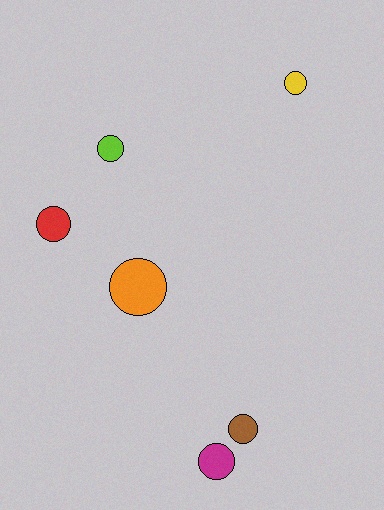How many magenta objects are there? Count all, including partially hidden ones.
There is 1 magenta object.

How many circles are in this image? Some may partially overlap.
There are 6 circles.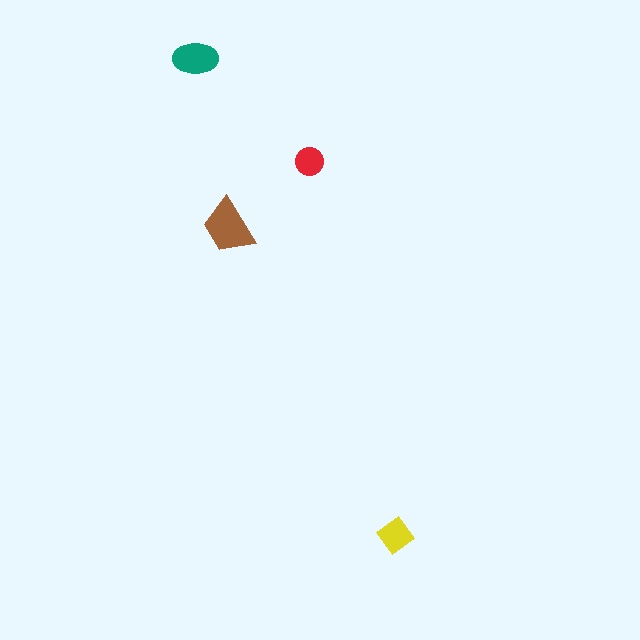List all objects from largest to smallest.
The brown trapezoid, the teal ellipse, the yellow diamond, the red circle.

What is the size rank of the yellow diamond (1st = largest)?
3rd.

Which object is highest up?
The teal ellipse is topmost.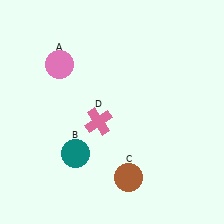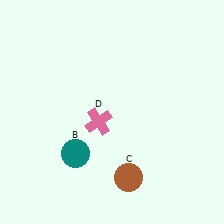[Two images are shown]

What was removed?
The pink circle (A) was removed in Image 2.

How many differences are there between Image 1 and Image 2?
There is 1 difference between the two images.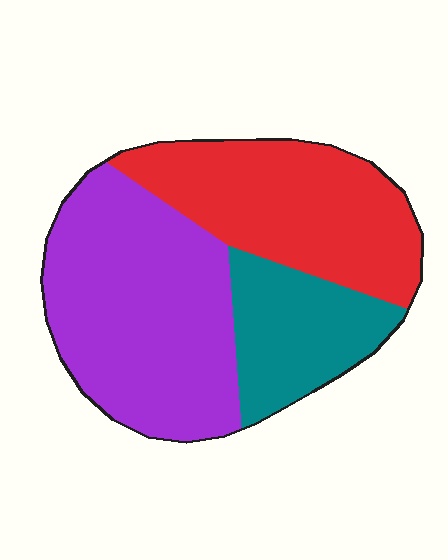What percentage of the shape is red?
Red takes up between a quarter and a half of the shape.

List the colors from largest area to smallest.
From largest to smallest: purple, red, teal.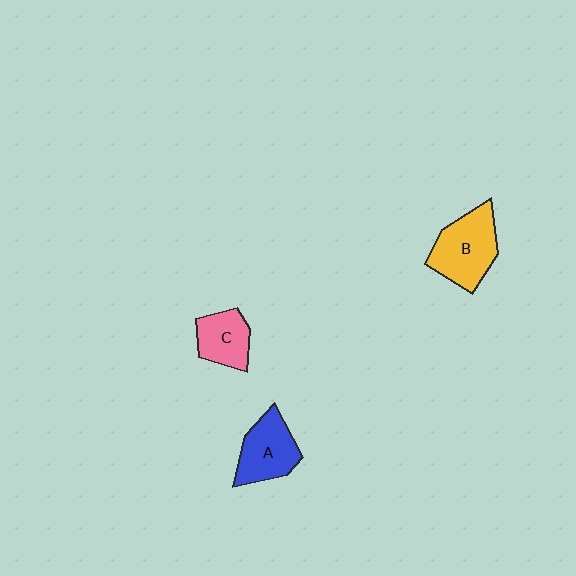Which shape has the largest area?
Shape B (yellow).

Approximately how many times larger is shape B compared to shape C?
Approximately 1.5 times.